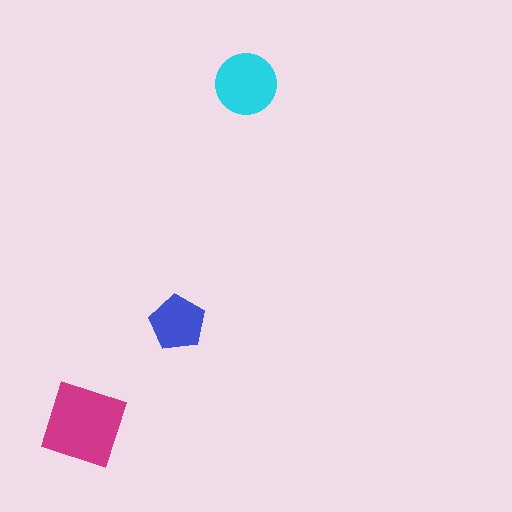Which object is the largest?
The magenta square.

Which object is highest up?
The cyan circle is topmost.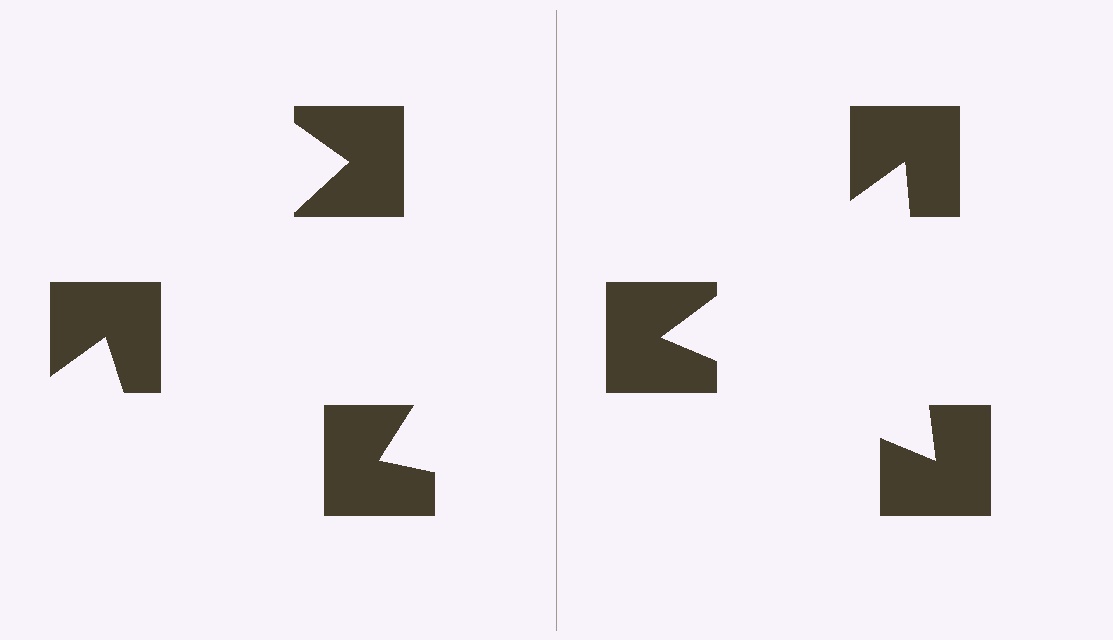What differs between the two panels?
The notched squares are positioned identically on both sides; only the wedge orientations differ. On the right they align to a triangle; on the left they are misaligned.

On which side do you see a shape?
An illusory triangle appears on the right side. On the left side the wedge cuts are rotated, so no coherent shape forms.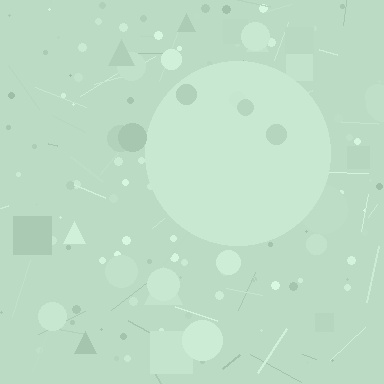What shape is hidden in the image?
A circle is hidden in the image.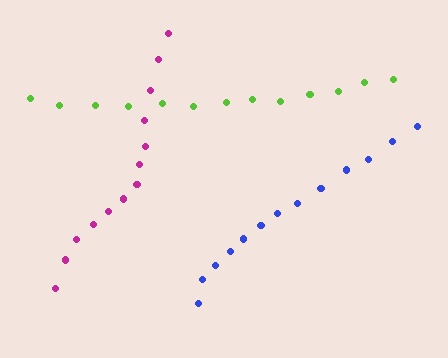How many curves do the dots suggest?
There are 3 distinct paths.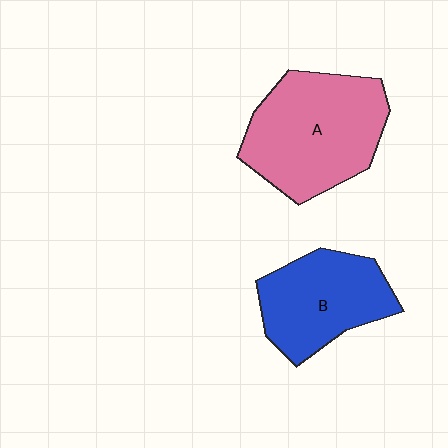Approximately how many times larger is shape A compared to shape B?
Approximately 1.3 times.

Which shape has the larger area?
Shape A (pink).